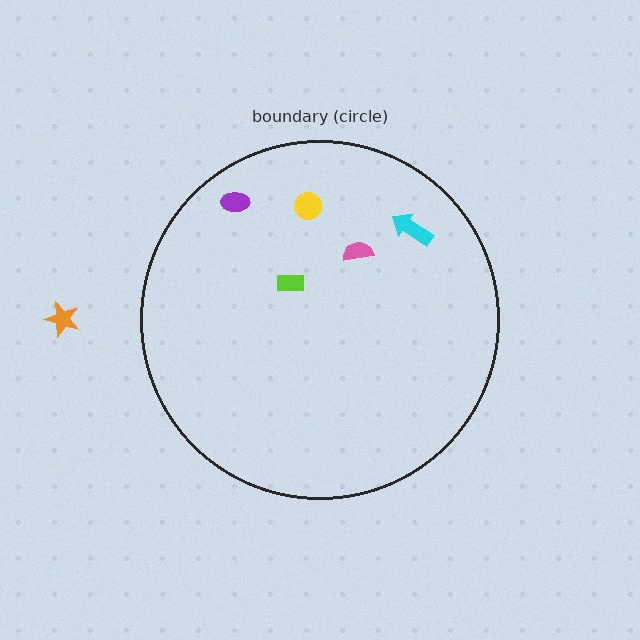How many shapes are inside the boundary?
5 inside, 1 outside.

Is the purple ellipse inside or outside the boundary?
Inside.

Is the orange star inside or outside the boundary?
Outside.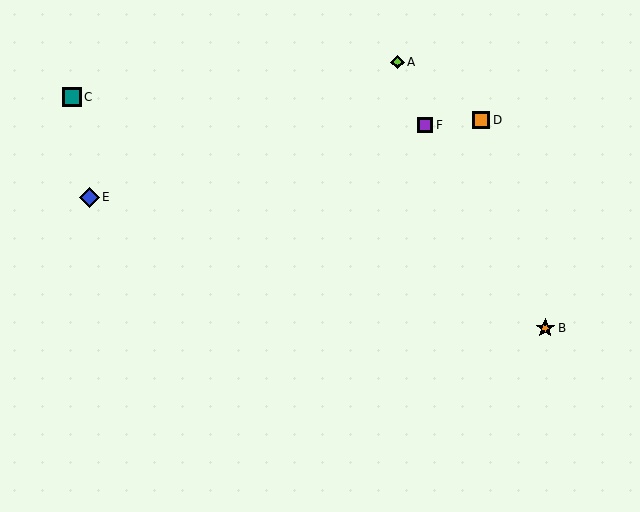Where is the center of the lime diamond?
The center of the lime diamond is at (397, 62).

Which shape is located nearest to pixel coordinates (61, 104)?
The teal square (labeled C) at (72, 97) is nearest to that location.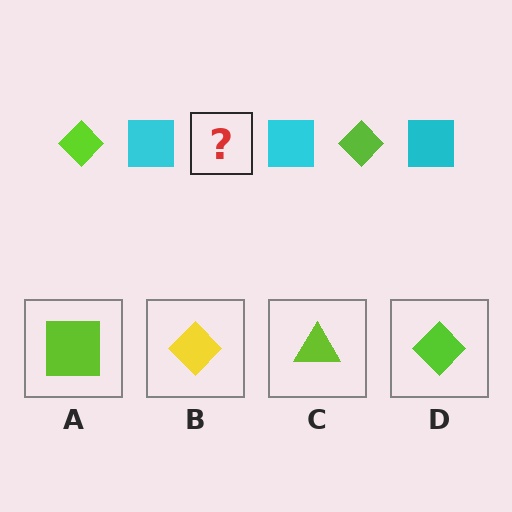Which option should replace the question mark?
Option D.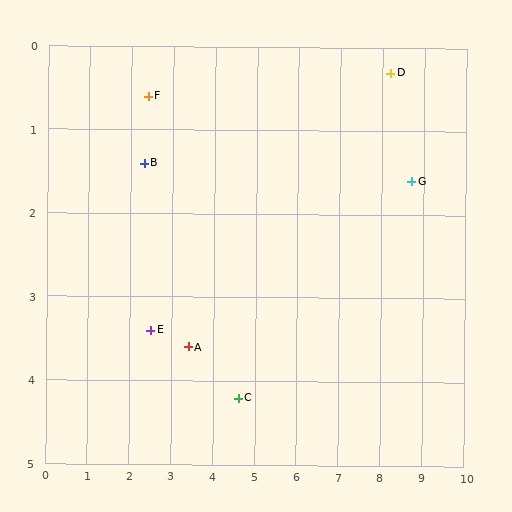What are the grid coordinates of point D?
Point D is at approximately (8.2, 0.3).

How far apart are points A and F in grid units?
Points A and F are about 3.2 grid units apart.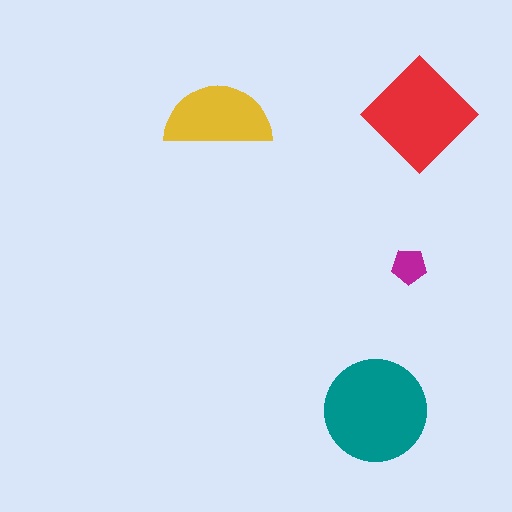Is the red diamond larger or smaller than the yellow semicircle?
Larger.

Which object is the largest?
The teal circle.